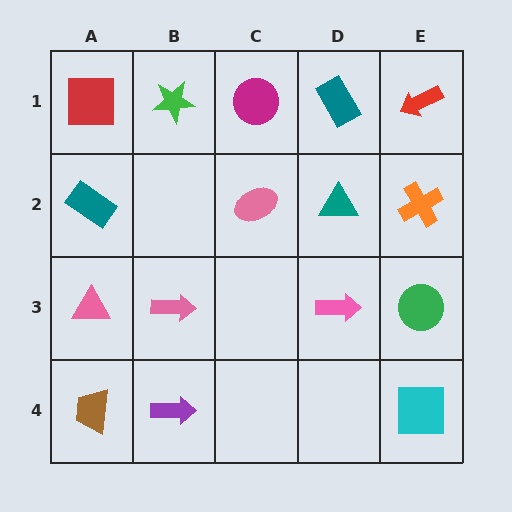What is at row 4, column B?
A purple arrow.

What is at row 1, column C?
A magenta circle.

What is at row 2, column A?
A teal rectangle.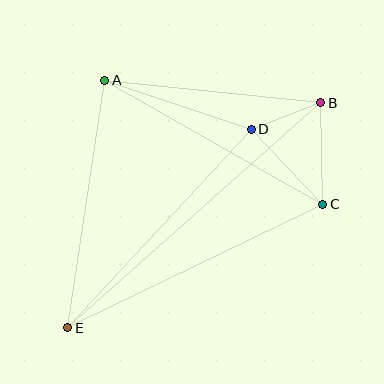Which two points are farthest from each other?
Points B and E are farthest from each other.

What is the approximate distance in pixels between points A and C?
The distance between A and C is approximately 251 pixels.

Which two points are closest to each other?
Points B and D are closest to each other.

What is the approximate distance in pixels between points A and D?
The distance between A and D is approximately 154 pixels.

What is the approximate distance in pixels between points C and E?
The distance between C and E is approximately 283 pixels.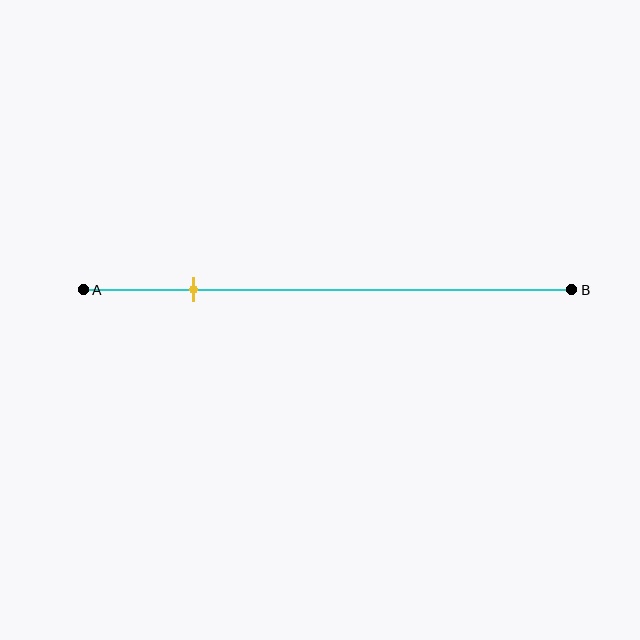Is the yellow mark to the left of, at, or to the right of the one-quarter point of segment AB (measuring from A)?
The yellow mark is approximately at the one-quarter point of segment AB.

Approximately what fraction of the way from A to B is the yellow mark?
The yellow mark is approximately 25% of the way from A to B.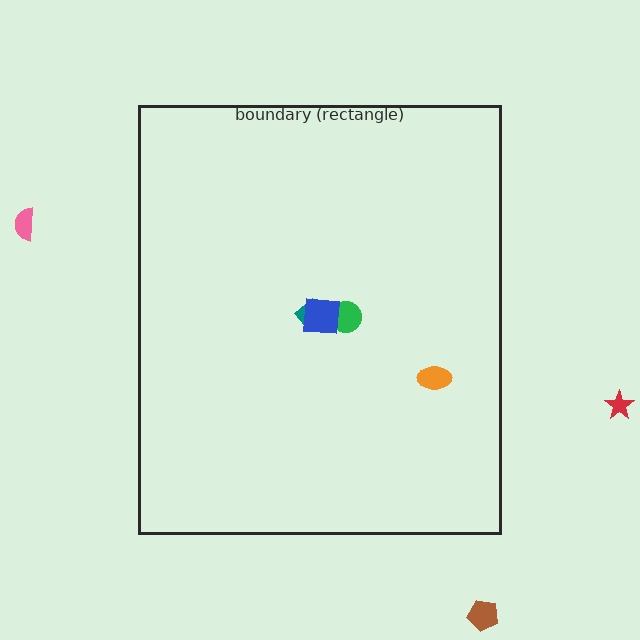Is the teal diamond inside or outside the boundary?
Inside.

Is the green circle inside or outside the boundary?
Inside.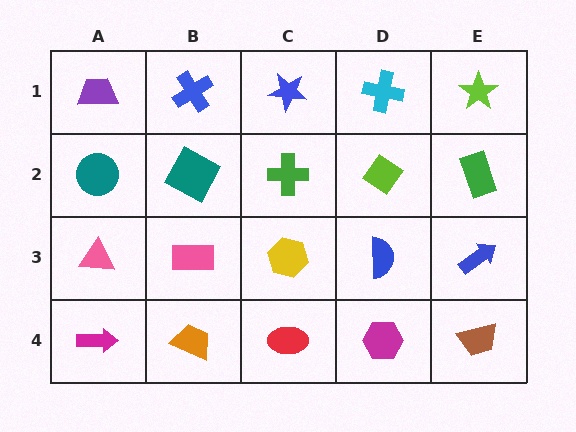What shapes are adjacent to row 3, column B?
A teal square (row 2, column B), an orange trapezoid (row 4, column B), a pink triangle (row 3, column A), a yellow hexagon (row 3, column C).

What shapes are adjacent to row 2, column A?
A purple trapezoid (row 1, column A), a pink triangle (row 3, column A), a teal square (row 2, column B).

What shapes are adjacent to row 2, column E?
A lime star (row 1, column E), a blue arrow (row 3, column E), a lime diamond (row 2, column D).